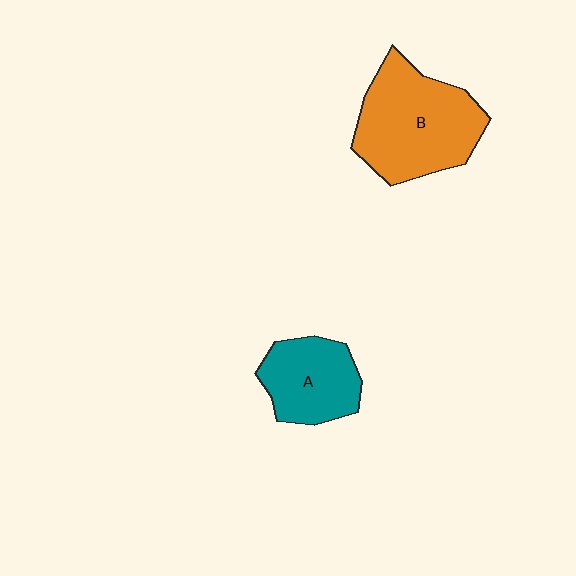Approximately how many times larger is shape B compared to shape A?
Approximately 1.6 times.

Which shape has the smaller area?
Shape A (teal).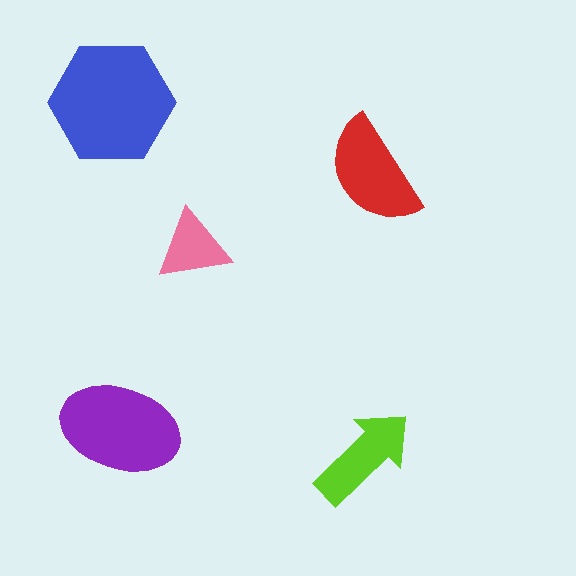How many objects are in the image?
There are 5 objects in the image.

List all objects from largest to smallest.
The blue hexagon, the purple ellipse, the red semicircle, the lime arrow, the pink triangle.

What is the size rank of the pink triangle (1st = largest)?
5th.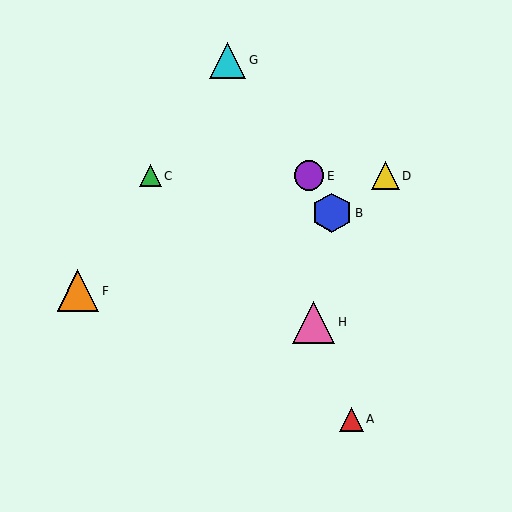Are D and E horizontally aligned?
Yes, both are at y≈176.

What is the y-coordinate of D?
Object D is at y≈176.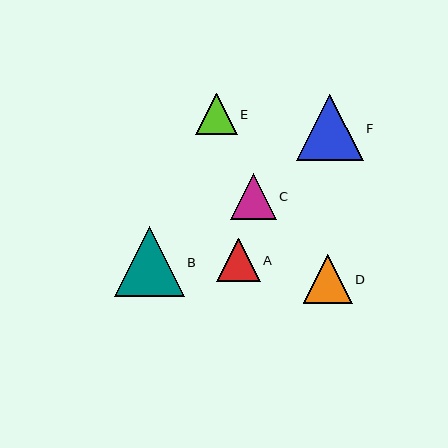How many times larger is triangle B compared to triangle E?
Triangle B is approximately 1.7 times the size of triangle E.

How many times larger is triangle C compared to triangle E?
Triangle C is approximately 1.1 times the size of triangle E.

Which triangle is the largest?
Triangle B is the largest with a size of approximately 69 pixels.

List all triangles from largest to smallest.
From largest to smallest: B, F, D, C, A, E.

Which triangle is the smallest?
Triangle E is the smallest with a size of approximately 41 pixels.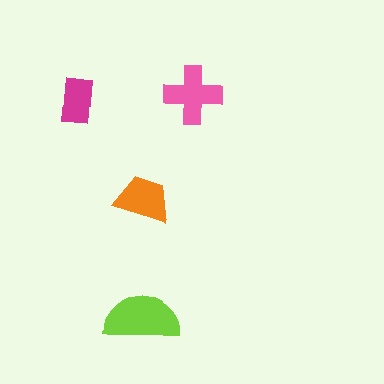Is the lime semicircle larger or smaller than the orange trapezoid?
Larger.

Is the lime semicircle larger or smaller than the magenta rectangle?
Larger.